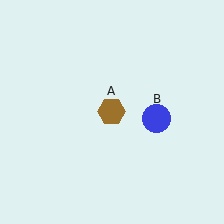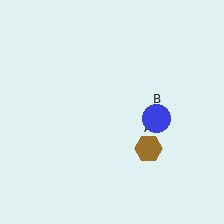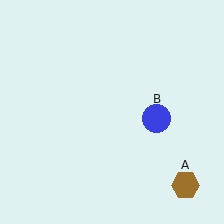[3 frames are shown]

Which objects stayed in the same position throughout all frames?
Blue circle (object B) remained stationary.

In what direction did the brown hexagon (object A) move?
The brown hexagon (object A) moved down and to the right.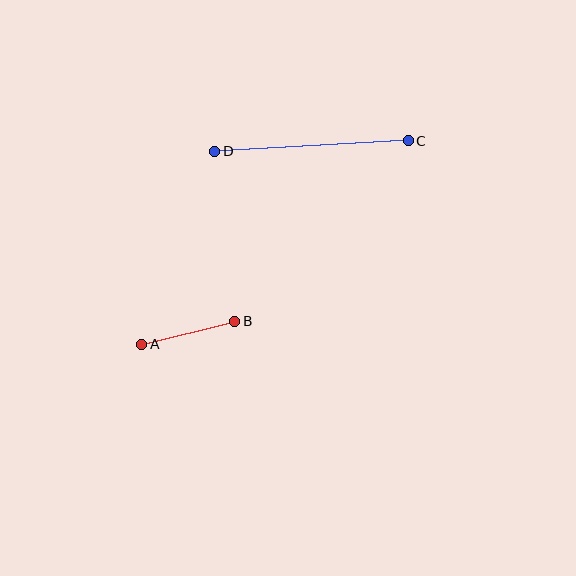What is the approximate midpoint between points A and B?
The midpoint is at approximately (188, 333) pixels.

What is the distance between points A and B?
The distance is approximately 96 pixels.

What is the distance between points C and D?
The distance is approximately 194 pixels.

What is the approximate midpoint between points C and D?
The midpoint is at approximately (311, 146) pixels.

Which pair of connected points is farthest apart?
Points C and D are farthest apart.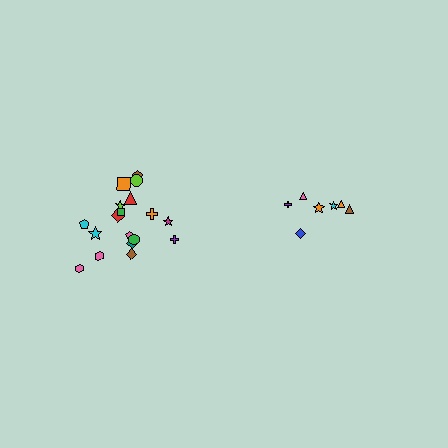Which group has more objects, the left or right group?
The left group.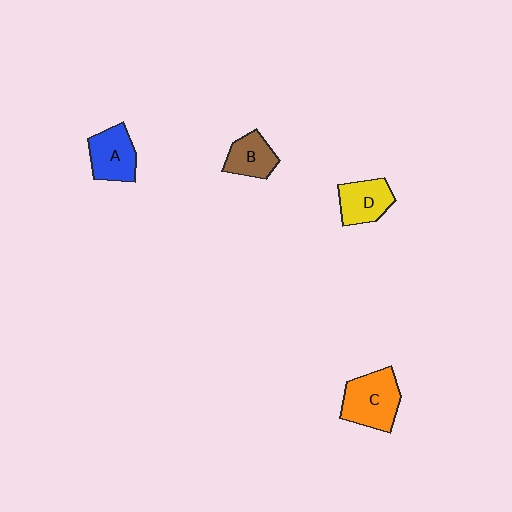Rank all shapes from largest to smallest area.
From largest to smallest: C (orange), A (blue), D (yellow), B (brown).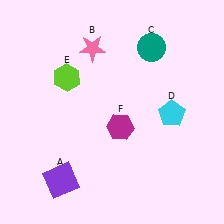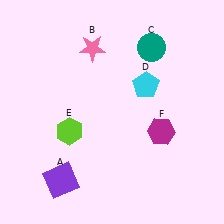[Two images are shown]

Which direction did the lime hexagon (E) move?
The lime hexagon (E) moved down.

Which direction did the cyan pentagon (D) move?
The cyan pentagon (D) moved up.